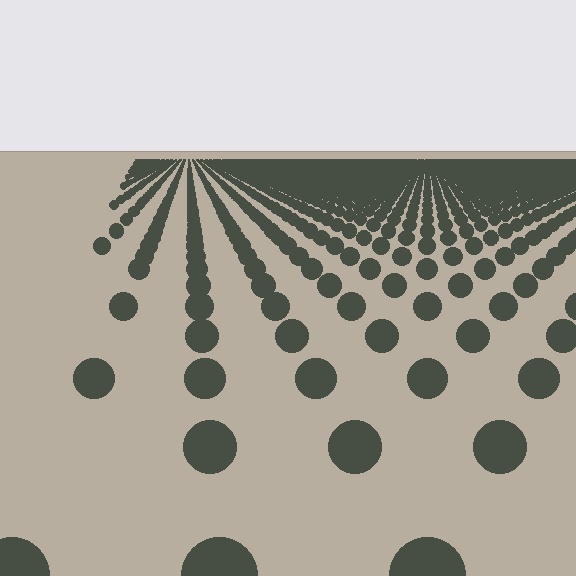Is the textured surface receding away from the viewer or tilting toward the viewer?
The surface is receding away from the viewer. Texture elements get smaller and denser toward the top.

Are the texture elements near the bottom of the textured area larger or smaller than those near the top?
Larger. Near the bottom, elements are closer to the viewer and appear at a bigger on-screen size.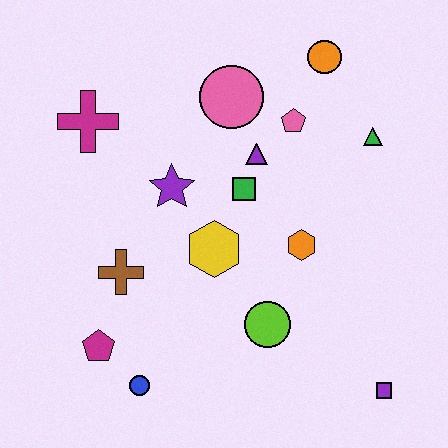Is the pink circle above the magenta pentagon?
Yes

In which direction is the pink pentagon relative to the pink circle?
The pink pentagon is to the right of the pink circle.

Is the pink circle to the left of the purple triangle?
Yes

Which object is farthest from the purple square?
The magenta cross is farthest from the purple square.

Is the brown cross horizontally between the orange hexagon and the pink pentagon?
No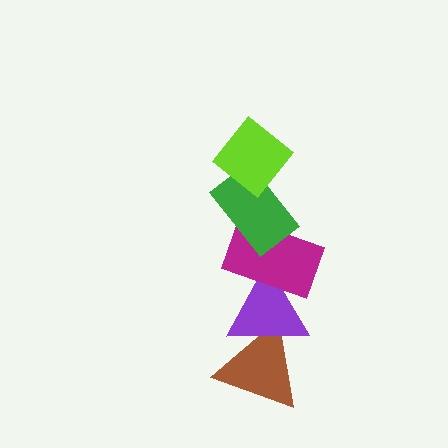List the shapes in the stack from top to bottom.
From top to bottom: the lime diamond, the green rectangle, the magenta rectangle, the purple triangle, the brown triangle.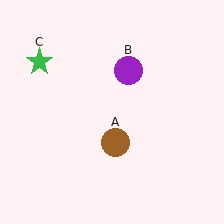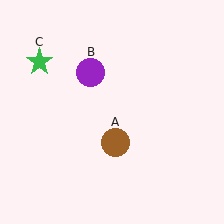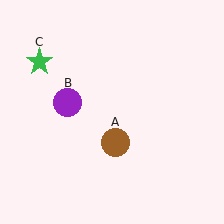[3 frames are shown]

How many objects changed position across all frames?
1 object changed position: purple circle (object B).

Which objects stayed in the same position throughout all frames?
Brown circle (object A) and green star (object C) remained stationary.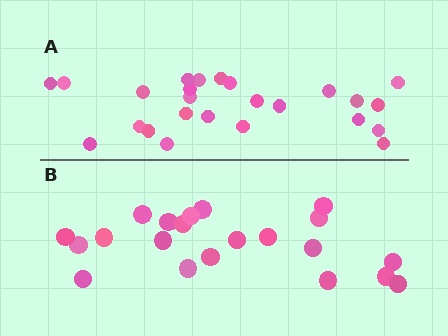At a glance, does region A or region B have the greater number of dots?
Region A (the top region) has more dots.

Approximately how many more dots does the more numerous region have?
Region A has about 4 more dots than region B.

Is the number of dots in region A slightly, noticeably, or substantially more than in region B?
Region A has only slightly more — the two regions are fairly close. The ratio is roughly 1.2 to 1.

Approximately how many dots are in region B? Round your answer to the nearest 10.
About 20 dots. (The exact count is 21, which rounds to 20.)